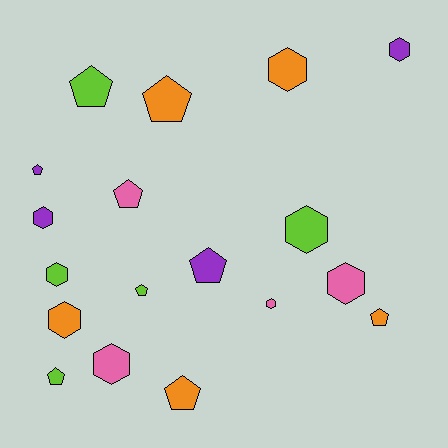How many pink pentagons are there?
There is 1 pink pentagon.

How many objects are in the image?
There are 18 objects.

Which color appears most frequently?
Orange, with 5 objects.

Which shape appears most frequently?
Hexagon, with 9 objects.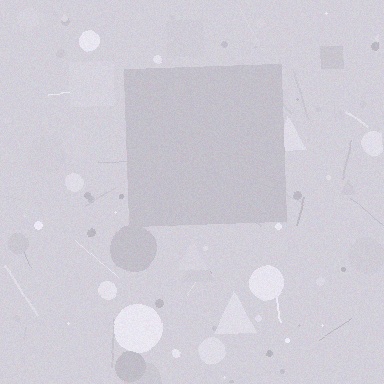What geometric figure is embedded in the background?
A square is embedded in the background.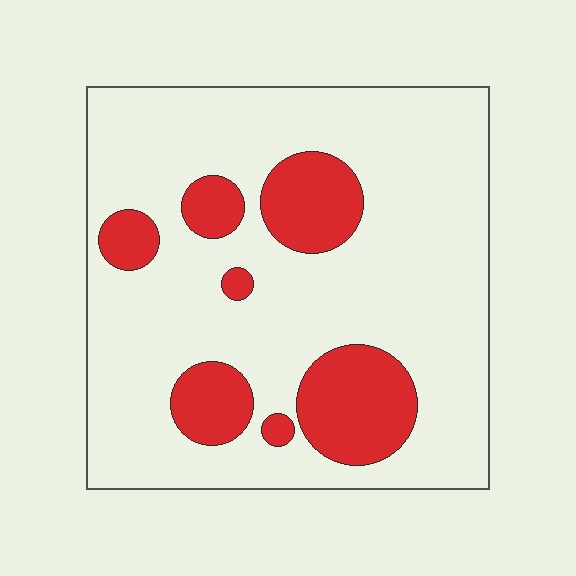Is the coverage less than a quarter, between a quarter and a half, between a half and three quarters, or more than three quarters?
Less than a quarter.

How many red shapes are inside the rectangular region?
7.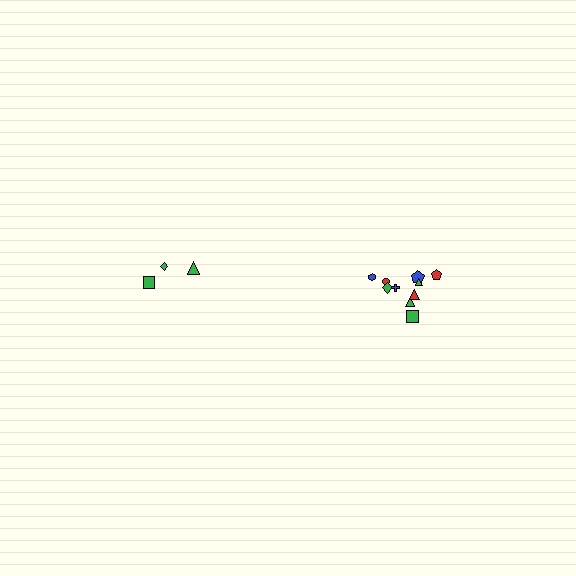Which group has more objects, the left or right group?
The right group.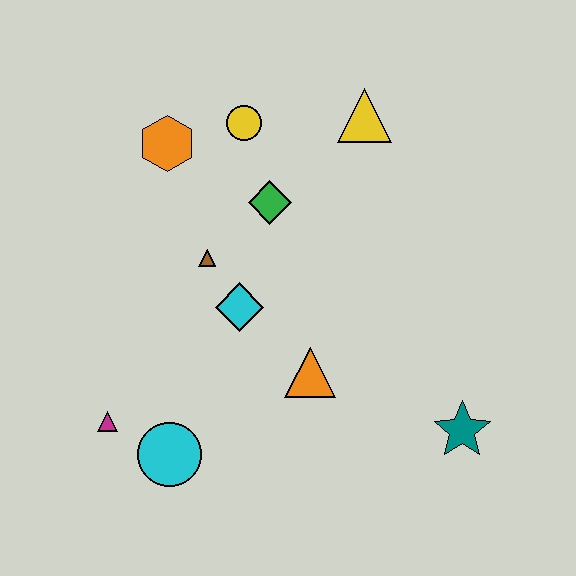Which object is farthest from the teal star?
The orange hexagon is farthest from the teal star.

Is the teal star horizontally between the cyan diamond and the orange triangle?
No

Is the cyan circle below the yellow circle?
Yes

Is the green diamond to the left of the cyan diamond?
No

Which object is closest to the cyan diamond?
The brown triangle is closest to the cyan diamond.